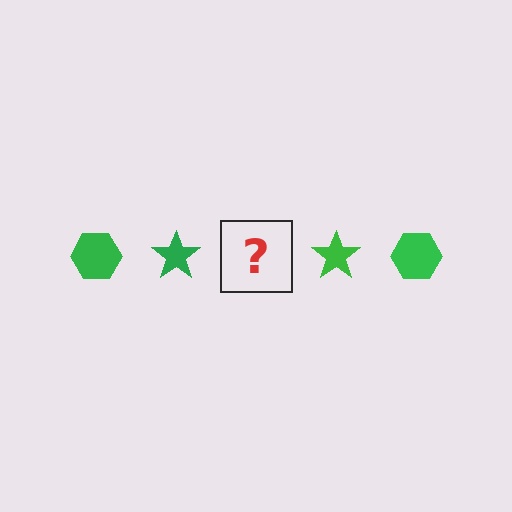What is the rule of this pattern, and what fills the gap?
The rule is that the pattern cycles through hexagon, star shapes in green. The gap should be filled with a green hexagon.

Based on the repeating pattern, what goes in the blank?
The blank should be a green hexagon.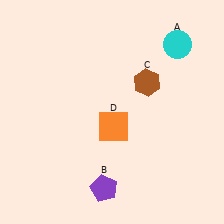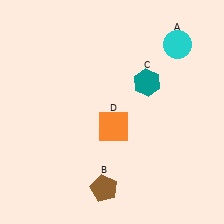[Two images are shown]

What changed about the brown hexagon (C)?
In Image 1, C is brown. In Image 2, it changed to teal.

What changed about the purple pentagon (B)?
In Image 1, B is purple. In Image 2, it changed to brown.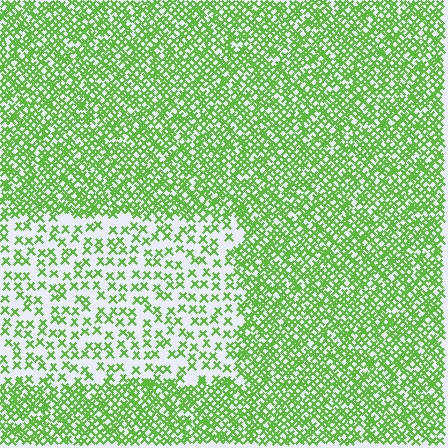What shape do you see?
I see a rectangle.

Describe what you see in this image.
The image contains small lime elements arranged at two different densities. A rectangle-shaped region is visible where the elements are less densely packed than the surrounding area.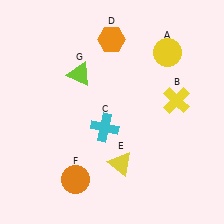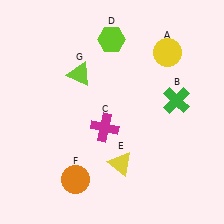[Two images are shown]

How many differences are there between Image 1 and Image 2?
There are 3 differences between the two images.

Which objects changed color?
B changed from yellow to green. C changed from cyan to magenta. D changed from orange to lime.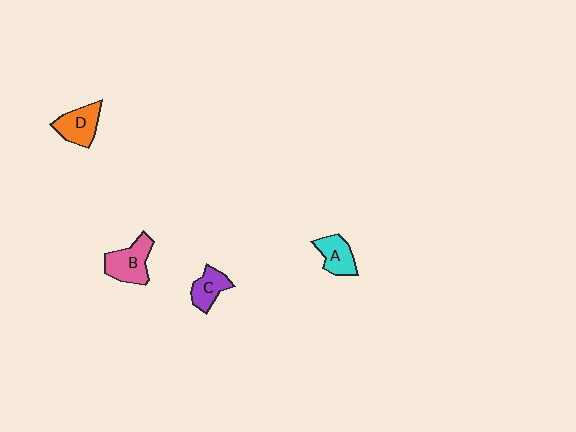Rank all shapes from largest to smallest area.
From largest to smallest: B (pink), D (orange), A (cyan), C (purple).